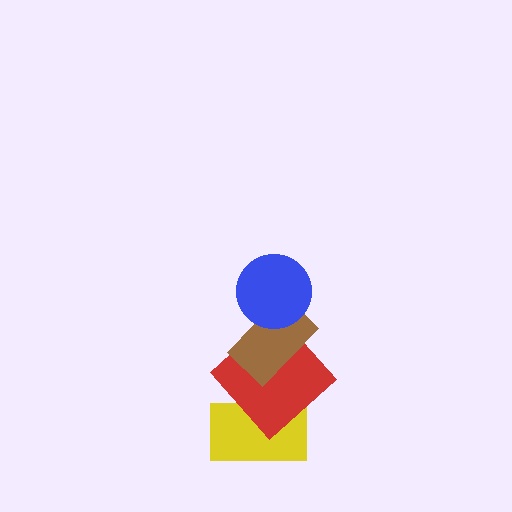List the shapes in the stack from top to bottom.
From top to bottom: the blue circle, the brown rectangle, the red diamond, the yellow rectangle.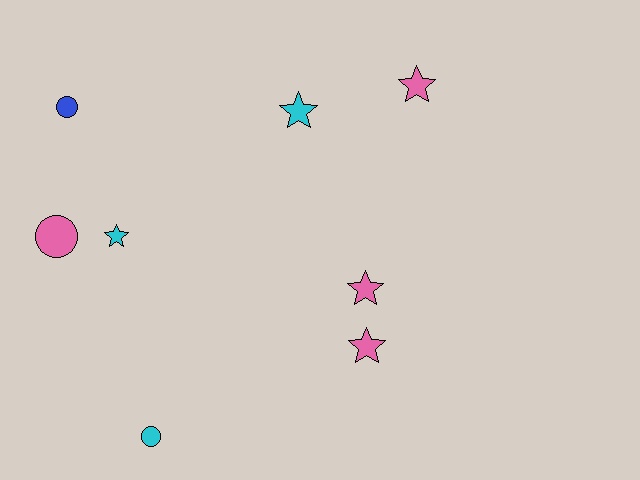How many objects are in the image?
There are 8 objects.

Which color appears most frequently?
Pink, with 4 objects.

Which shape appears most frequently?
Star, with 5 objects.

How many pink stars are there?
There are 3 pink stars.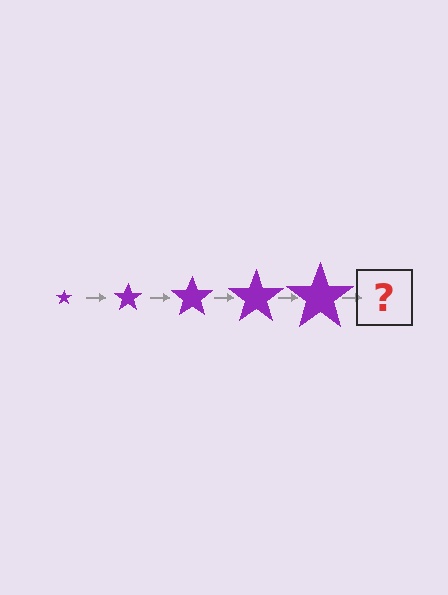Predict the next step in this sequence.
The next step is a purple star, larger than the previous one.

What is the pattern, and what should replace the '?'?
The pattern is that the star gets progressively larger each step. The '?' should be a purple star, larger than the previous one.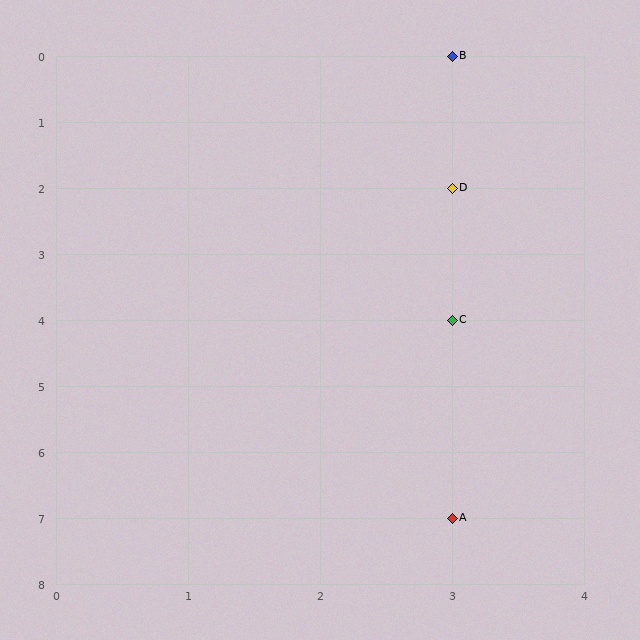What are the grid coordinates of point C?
Point C is at grid coordinates (3, 4).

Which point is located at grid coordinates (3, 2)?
Point D is at (3, 2).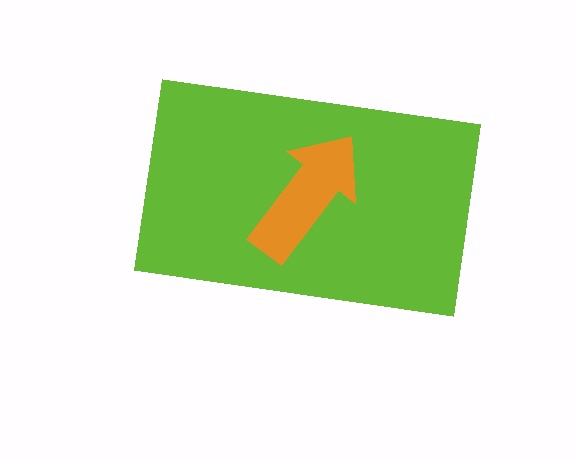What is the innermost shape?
The orange arrow.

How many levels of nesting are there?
2.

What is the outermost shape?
The lime rectangle.